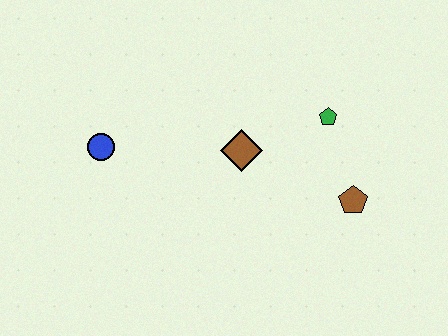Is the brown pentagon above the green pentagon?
No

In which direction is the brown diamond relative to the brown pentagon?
The brown diamond is to the left of the brown pentagon.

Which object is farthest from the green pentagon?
The blue circle is farthest from the green pentagon.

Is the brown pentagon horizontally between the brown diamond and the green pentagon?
No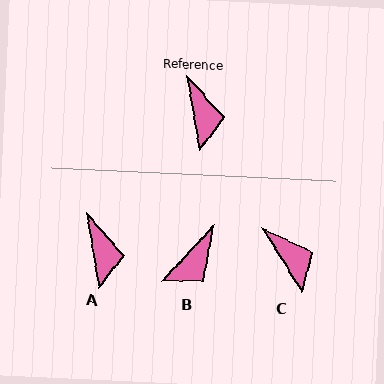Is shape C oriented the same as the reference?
No, it is off by about 23 degrees.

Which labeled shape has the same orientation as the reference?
A.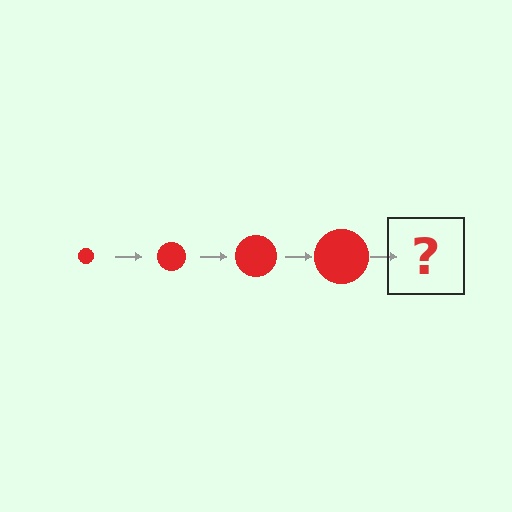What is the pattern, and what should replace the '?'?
The pattern is that the circle gets progressively larger each step. The '?' should be a red circle, larger than the previous one.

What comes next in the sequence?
The next element should be a red circle, larger than the previous one.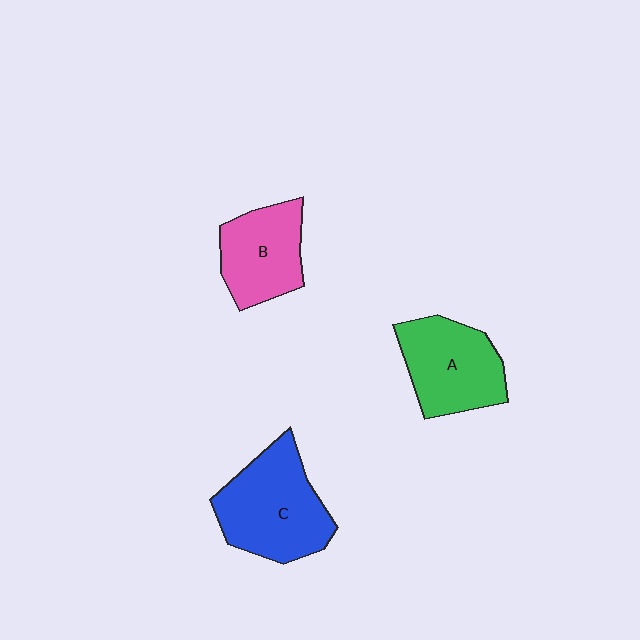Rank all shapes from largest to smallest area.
From largest to smallest: C (blue), A (green), B (pink).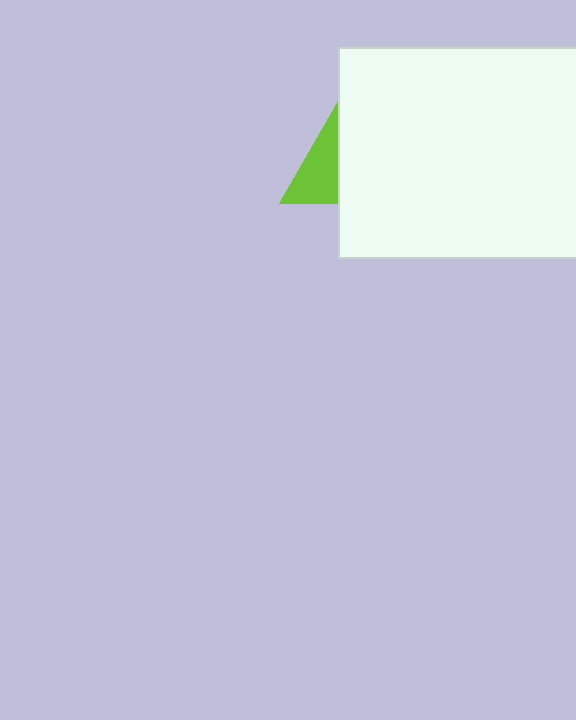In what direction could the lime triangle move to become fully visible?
The lime triangle could move left. That would shift it out from behind the white rectangle entirely.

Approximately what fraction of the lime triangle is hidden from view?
Roughly 64% of the lime triangle is hidden behind the white rectangle.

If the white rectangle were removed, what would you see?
You would see the complete lime triangle.